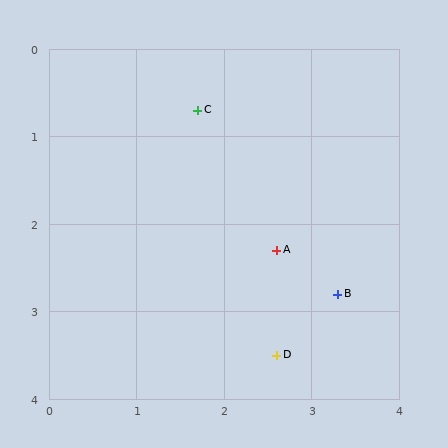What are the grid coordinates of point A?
Point A is at approximately (2.6, 2.3).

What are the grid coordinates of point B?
Point B is at approximately (3.3, 2.8).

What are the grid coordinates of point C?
Point C is at approximately (1.7, 0.7).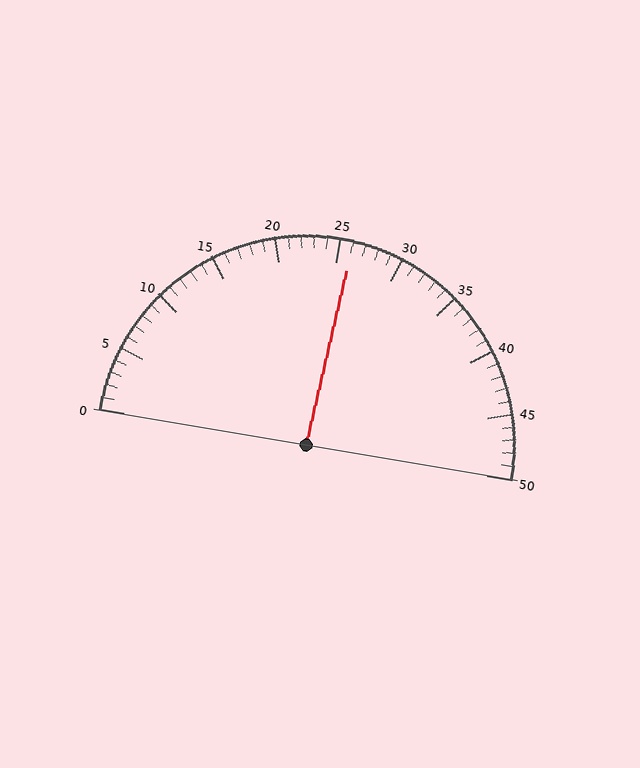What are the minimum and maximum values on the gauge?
The gauge ranges from 0 to 50.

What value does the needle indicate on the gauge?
The needle indicates approximately 26.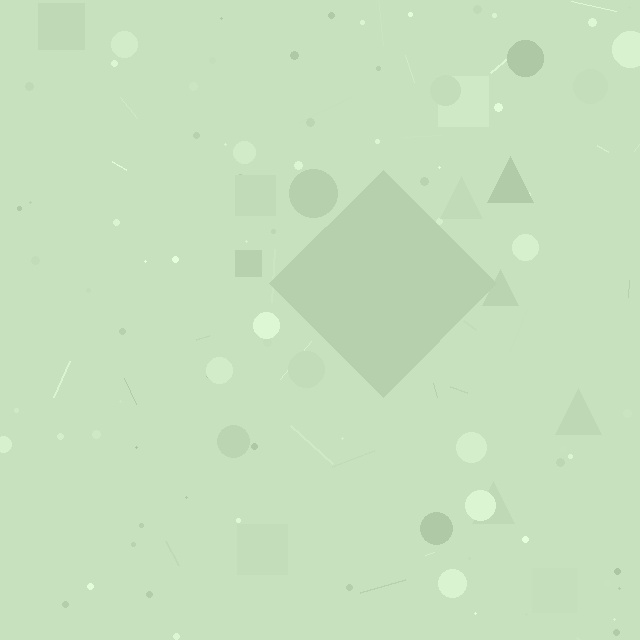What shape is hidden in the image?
A diamond is hidden in the image.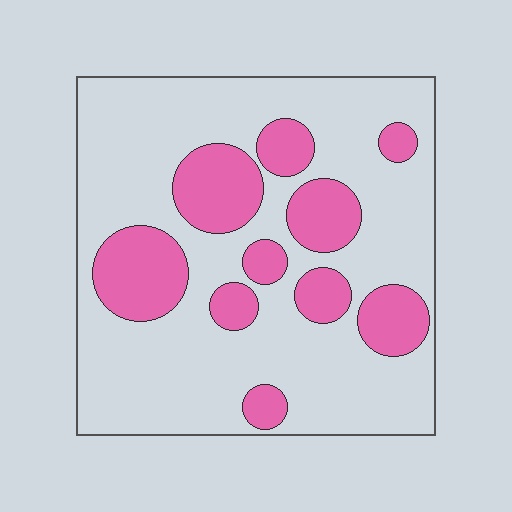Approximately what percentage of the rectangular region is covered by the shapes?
Approximately 25%.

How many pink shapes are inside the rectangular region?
10.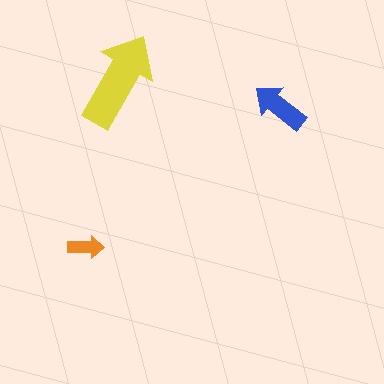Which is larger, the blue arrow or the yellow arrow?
The yellow one.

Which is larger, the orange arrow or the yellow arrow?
The yellow one.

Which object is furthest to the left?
The orange arrow is leftmost.